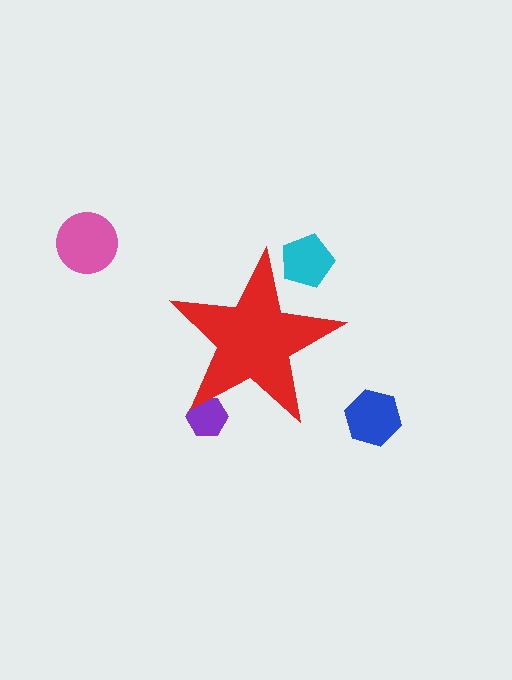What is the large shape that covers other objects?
A red star.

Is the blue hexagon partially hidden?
No, the blue hexagon is fully visible.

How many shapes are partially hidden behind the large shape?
2 shapes are partially hidden.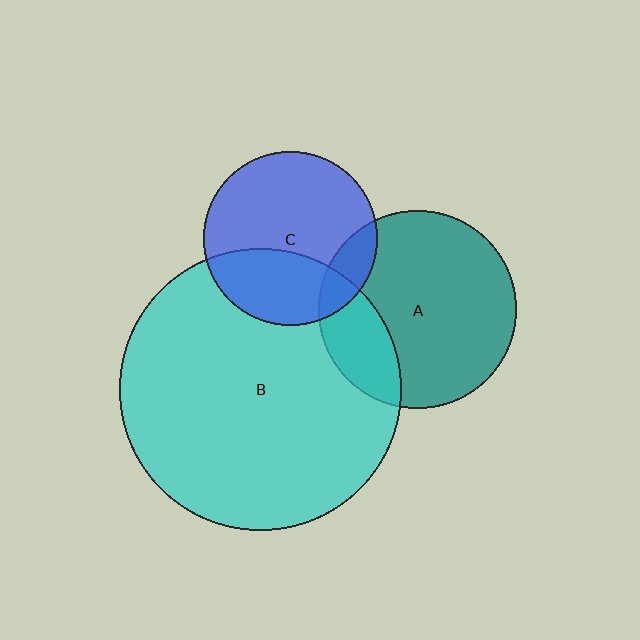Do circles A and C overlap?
Yes.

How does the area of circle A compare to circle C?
Approximately 1.3 times.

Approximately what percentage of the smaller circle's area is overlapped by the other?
Approximately 15%.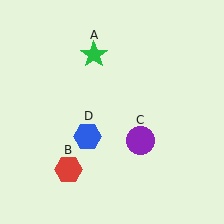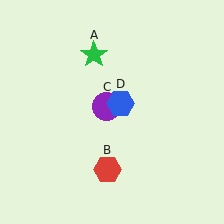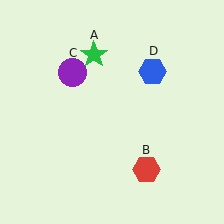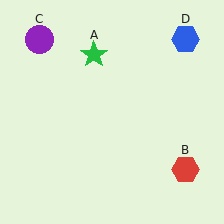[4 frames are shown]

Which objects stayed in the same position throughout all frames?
Green star (object A) remained stationary.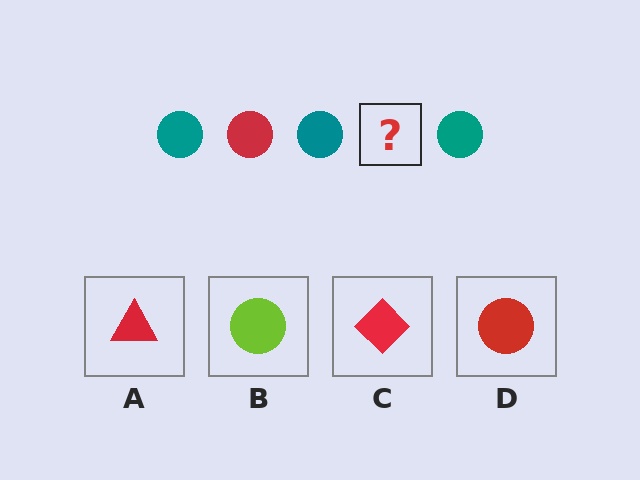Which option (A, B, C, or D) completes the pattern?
D.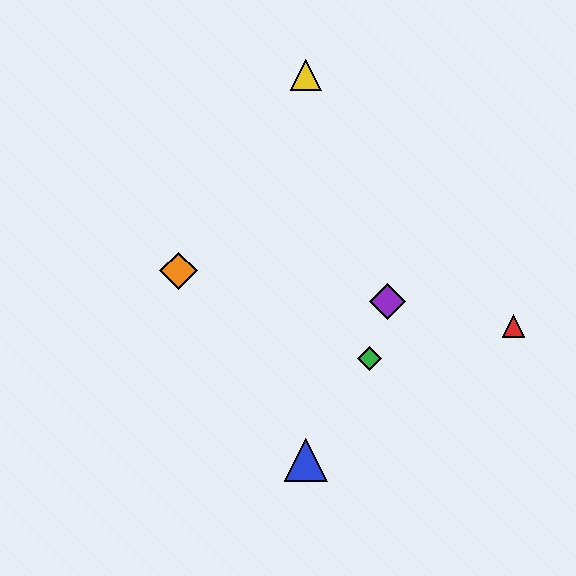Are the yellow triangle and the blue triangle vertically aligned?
Yes, both are at x≈306.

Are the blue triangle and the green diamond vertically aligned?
No, the blue triangle is at x≈306 and the green diamond is at x≈370.